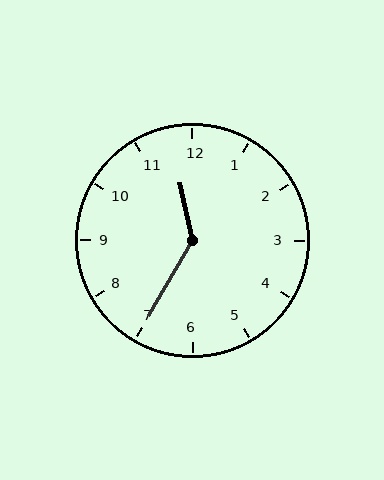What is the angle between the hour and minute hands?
Approximately 138 degrees.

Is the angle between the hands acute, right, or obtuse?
It is obtuse.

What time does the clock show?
11:35.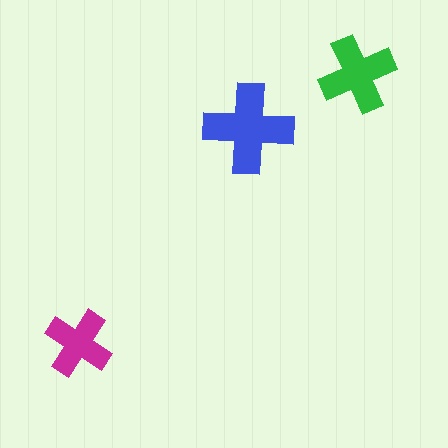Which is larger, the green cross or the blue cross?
The blue one.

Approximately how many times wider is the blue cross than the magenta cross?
About 1.5 times wider.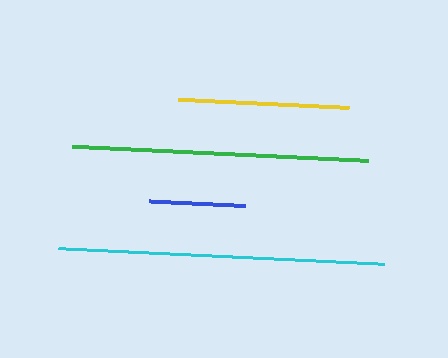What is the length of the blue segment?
The blue segment is approximately 96 pixels long.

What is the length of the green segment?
The green segment is approximately 296 pixels long.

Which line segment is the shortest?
The blue line is the shortest at approximately 96 pixels.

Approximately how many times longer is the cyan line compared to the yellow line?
The cyan line is approximately 1.9 times the length of the yellow line.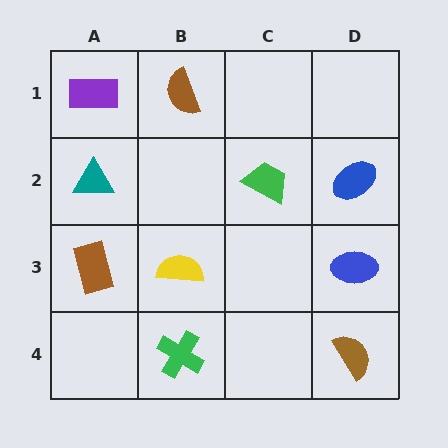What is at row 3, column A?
A brown rectangle.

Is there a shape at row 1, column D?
No, that cell is empty.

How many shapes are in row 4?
2 shapes.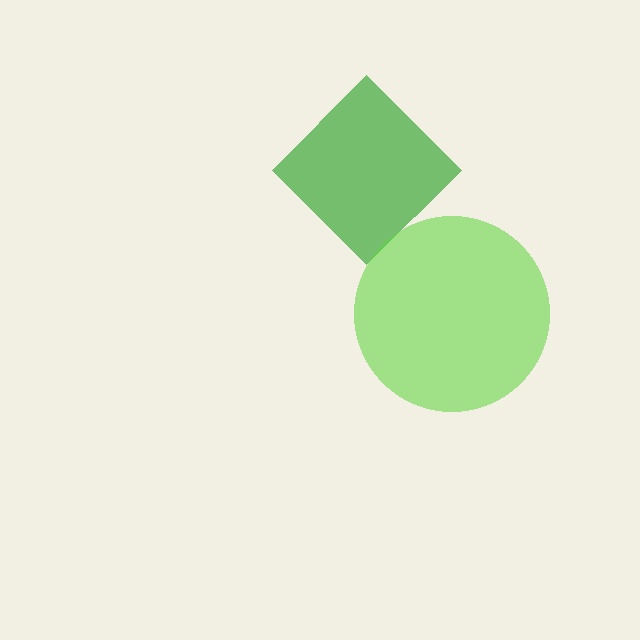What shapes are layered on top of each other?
The layered shapes are: a green diamond, a lime circle.